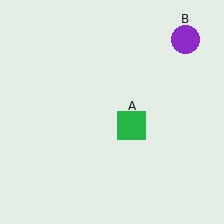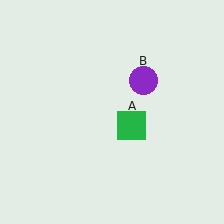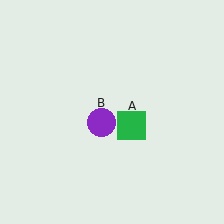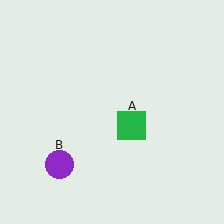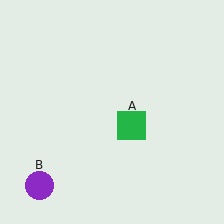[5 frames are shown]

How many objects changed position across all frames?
1 object changed position: purple circle (object B).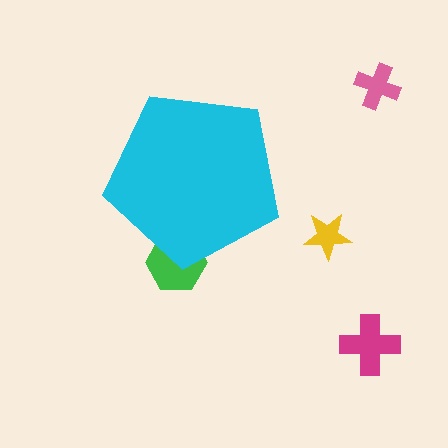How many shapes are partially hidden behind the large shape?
1 shape is partially hidden.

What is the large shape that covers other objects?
A cyan pentagon.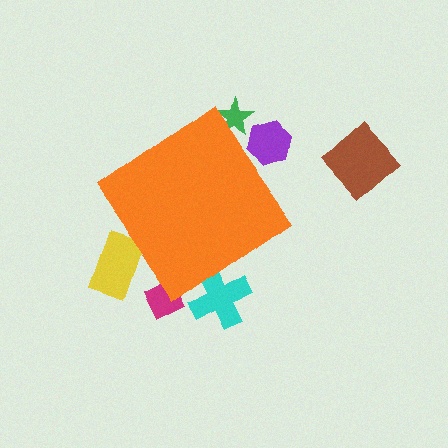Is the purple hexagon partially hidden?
Yes, the purple hexagon is partially hidden behind the orange diamond.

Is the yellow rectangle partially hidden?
Yes, the yellow rectangle is partially hidden behind the orange diamond.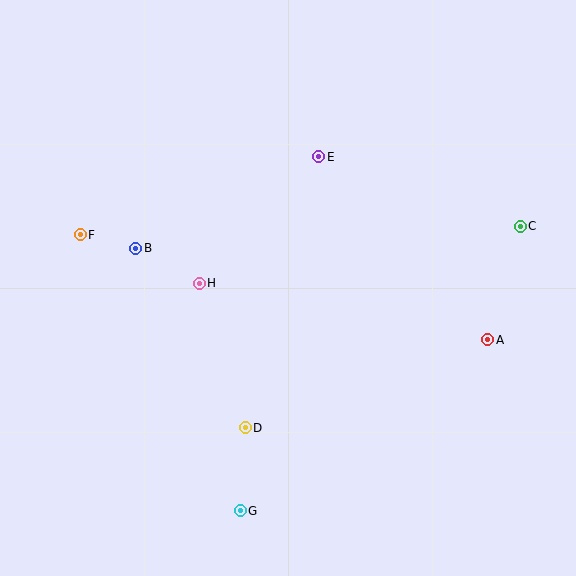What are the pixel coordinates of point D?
Point D is at (245, 428).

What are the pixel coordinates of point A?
Point A is at (488, 340).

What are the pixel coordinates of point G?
Point G is at (240, 511).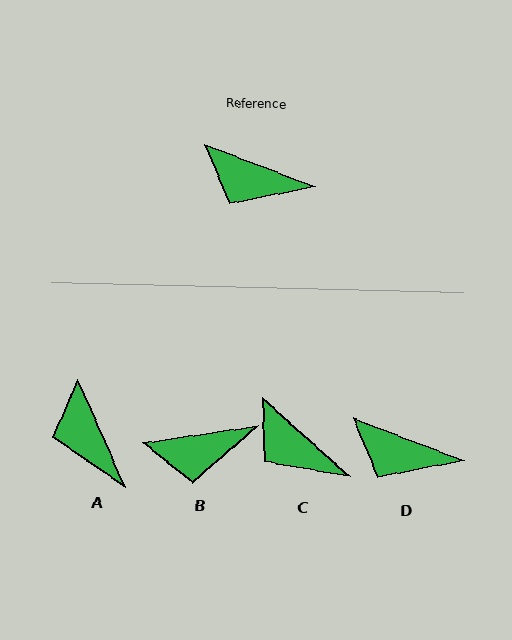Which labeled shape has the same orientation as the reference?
D.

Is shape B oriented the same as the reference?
No, it is off by about 29 degrees.